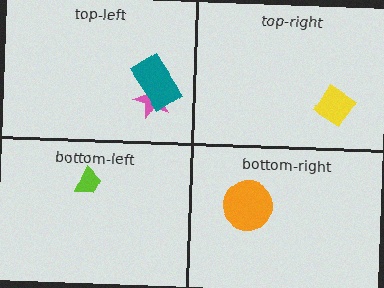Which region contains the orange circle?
The bottom-right region.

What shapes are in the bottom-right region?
The orange circle.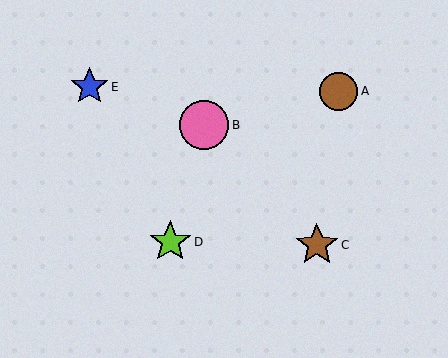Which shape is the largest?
The pink circle (labeled B) is the largest.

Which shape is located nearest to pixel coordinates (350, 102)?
The brown circle (labeled A) at (339, 91) is nearest to that location.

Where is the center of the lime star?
The center of the lime star is at (170, 242).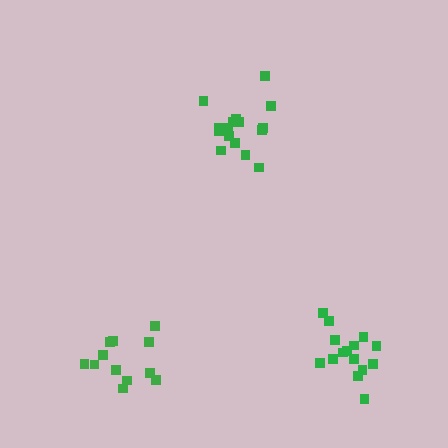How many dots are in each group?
Group 1: 15 dots, Group 2: 16 dots, Group 3: 12 dots (43 total).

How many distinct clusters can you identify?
There are 3 distinct clusters.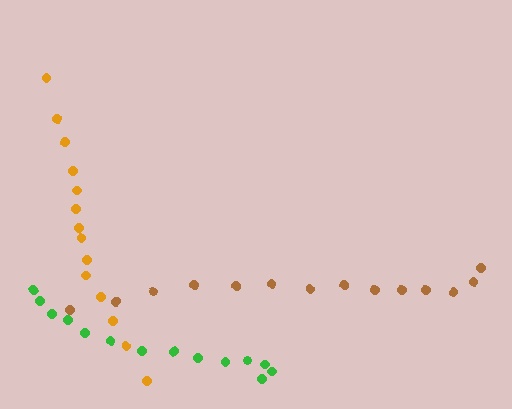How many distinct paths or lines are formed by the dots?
There are 3 distinct paths.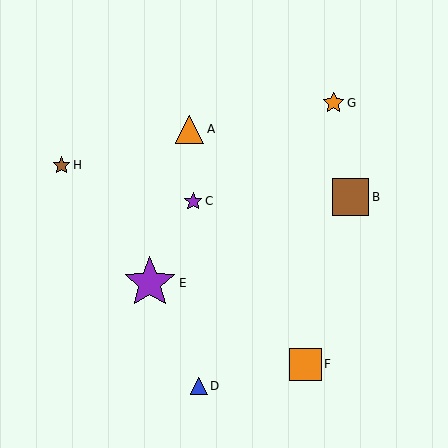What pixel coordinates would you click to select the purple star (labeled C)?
Click at (193, 201) to select the purple star C.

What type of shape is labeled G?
Shape G is an orange star.